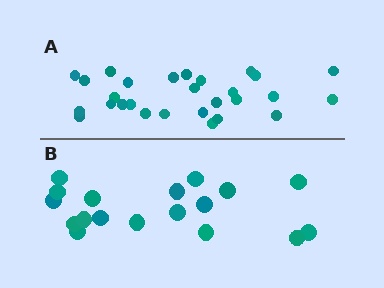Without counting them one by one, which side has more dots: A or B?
Region A (the top region) has more dots.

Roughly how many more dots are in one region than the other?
Region A has roughly 10 or so more dots than region B.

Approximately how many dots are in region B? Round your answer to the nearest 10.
About 20 dots. (The exact count is 18, which rounds to 20.)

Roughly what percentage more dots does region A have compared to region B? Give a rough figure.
About 55% more.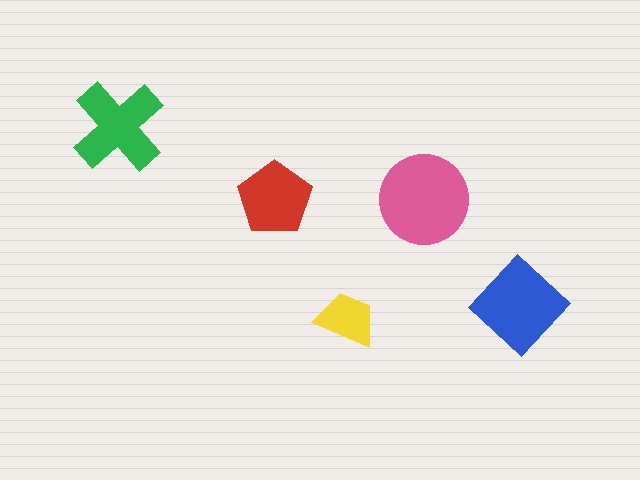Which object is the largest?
The pink circle.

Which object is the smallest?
The yellow trapezoid.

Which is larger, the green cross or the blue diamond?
The blue diamond.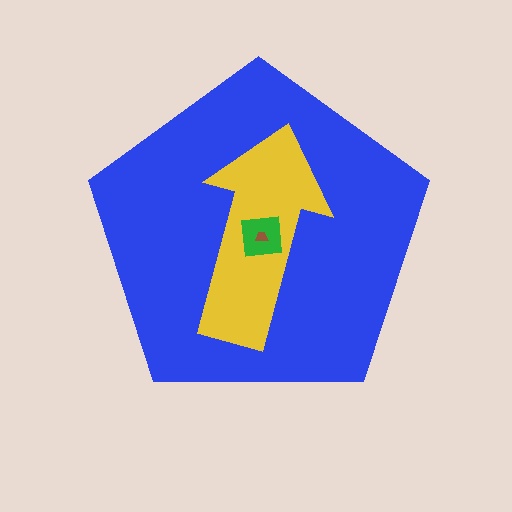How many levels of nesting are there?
4.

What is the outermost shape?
The blue pentagon.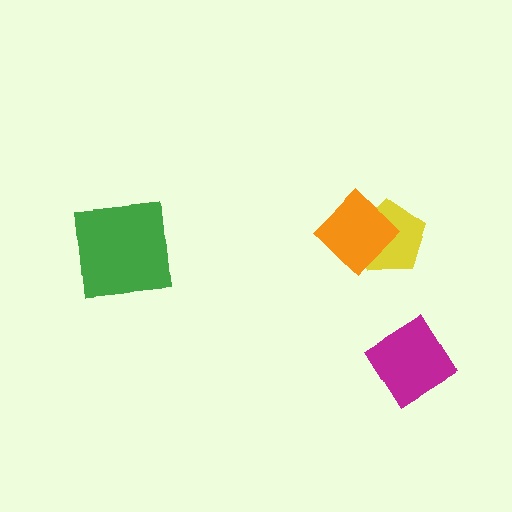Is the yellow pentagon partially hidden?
Yes, it is partially covered by another shape.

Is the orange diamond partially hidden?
No, no other shape covers it.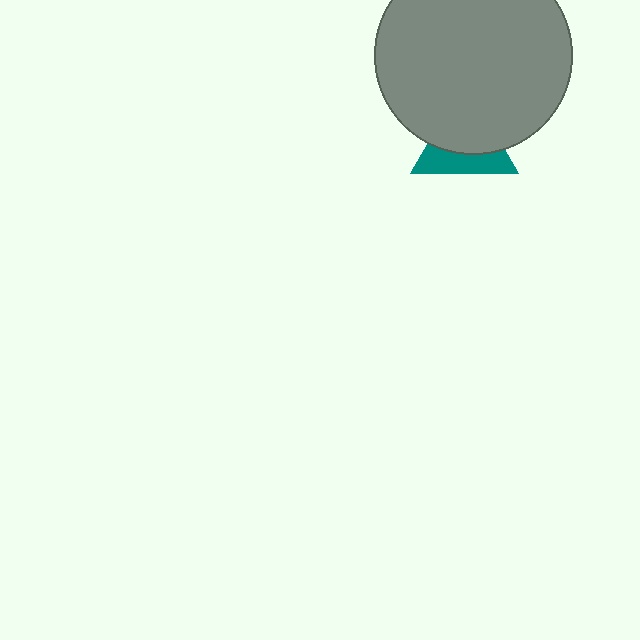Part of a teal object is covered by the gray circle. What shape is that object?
It is a triangle.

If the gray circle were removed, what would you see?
You would see the complete teal triangle.